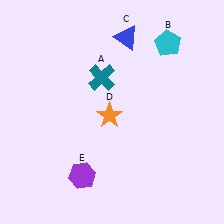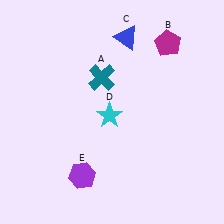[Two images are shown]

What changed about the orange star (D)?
In Image 1, D is orange. In Image 2, it changed to cyan.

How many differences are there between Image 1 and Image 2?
There are 2 differences between the two images.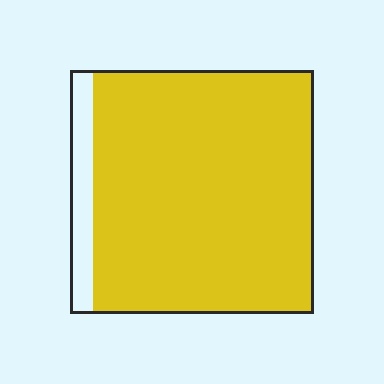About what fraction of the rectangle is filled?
About nine tenths (9/10).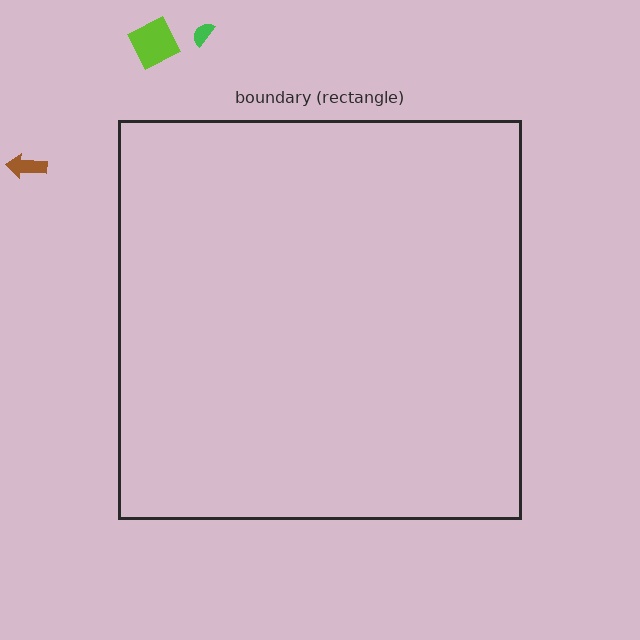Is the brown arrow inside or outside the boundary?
Outside.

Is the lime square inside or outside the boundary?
Outside.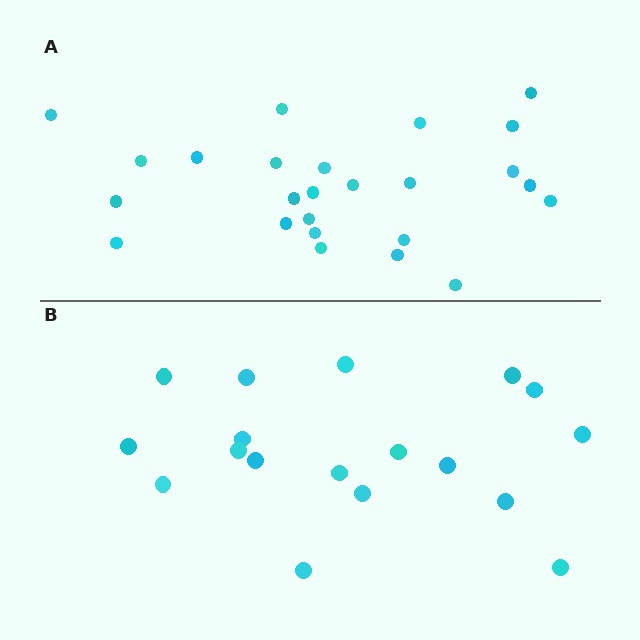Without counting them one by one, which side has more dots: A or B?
Region A (the top region) has more dots.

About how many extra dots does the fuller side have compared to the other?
Region A has roughly 8 or so more dots than region B.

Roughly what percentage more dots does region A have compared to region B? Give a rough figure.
About 40% more.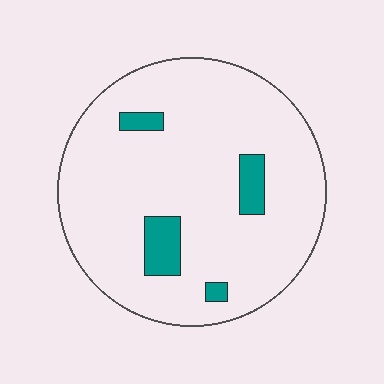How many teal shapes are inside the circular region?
4.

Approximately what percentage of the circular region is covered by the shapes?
Approximately 10%.